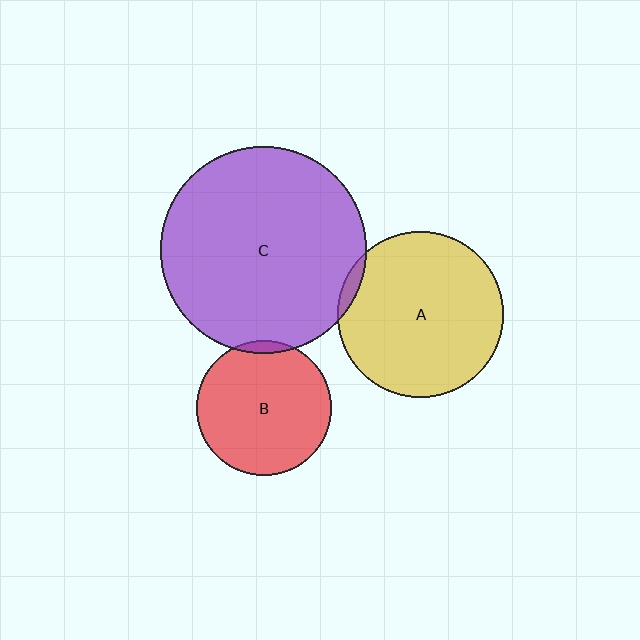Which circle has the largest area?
Circle C (purple).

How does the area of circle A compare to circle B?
Approximately 1.5 times.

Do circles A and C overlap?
Yes.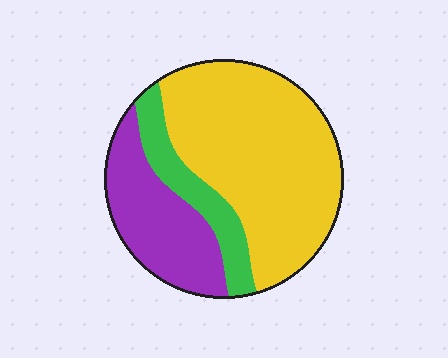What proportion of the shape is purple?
Purple takes up about one quarter (1/4) of the shape.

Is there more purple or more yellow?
Yellow.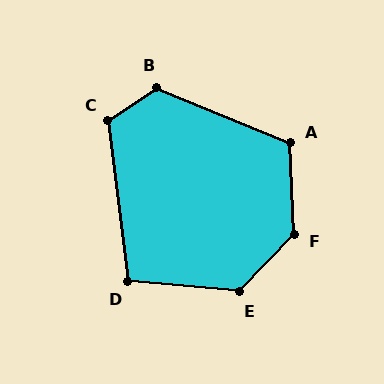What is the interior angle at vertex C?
Approximately 117 degrees (obtuse).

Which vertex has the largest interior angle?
F, at approximately 135 degrees.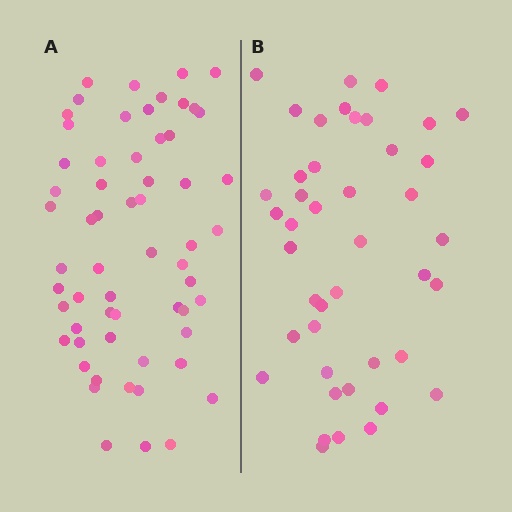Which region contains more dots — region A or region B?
Region A (the left region) has more dots.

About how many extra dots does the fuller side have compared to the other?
Region A has approximately 15 more dots than region B.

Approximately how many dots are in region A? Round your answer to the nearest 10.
About 60 dots.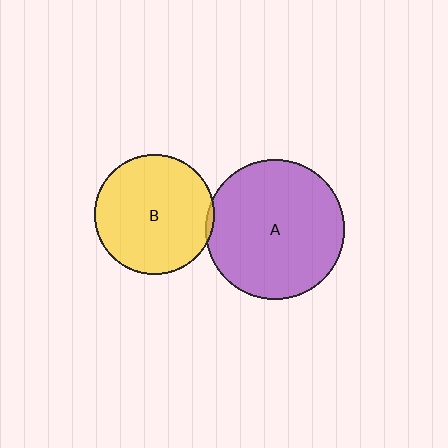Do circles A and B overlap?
Yes.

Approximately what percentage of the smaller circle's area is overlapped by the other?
Approximately 5%.